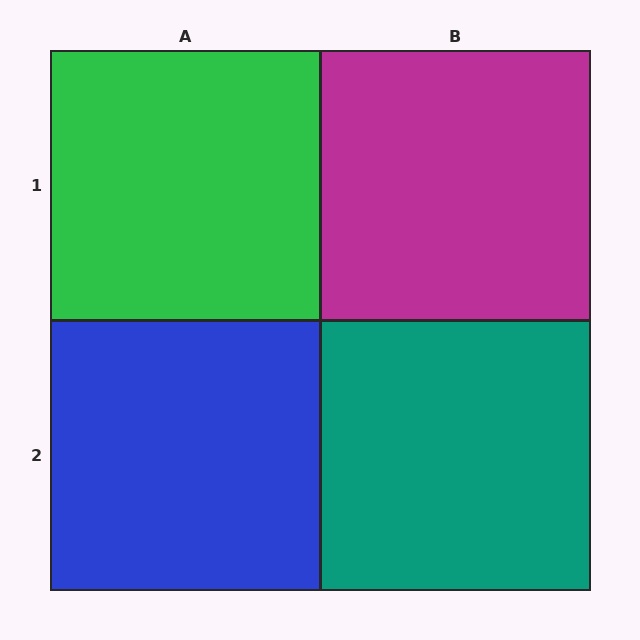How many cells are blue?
1 cell is blue.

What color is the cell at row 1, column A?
Green.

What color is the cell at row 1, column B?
Magenta.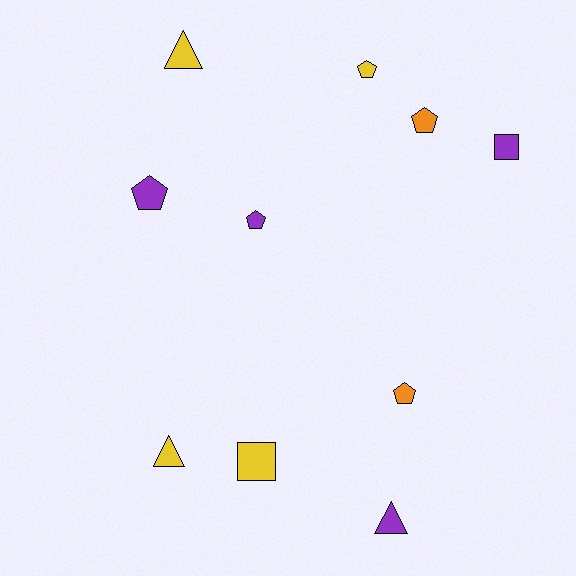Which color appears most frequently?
Purple, with 4 objects.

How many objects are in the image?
There are 10 objects.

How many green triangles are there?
There are no green triangles.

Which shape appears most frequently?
Pentagon, with 5 objects.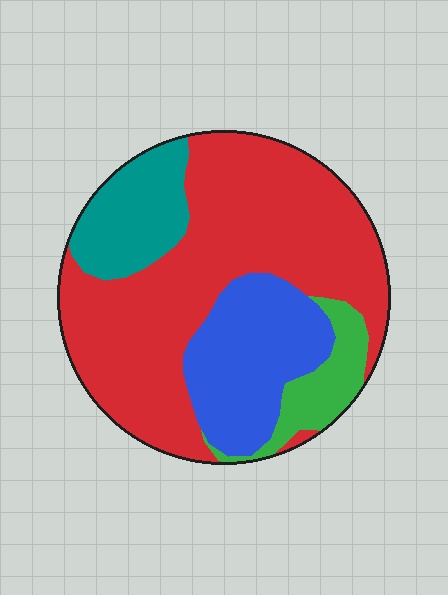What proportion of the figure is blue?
Blue covers about 20% of the figure.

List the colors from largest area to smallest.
From largest to smallest: red, blue, teal, green.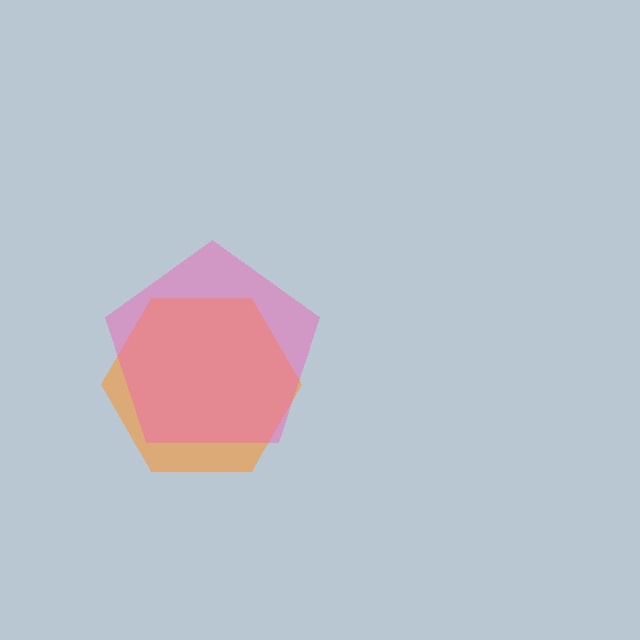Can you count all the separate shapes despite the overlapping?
Yes, there are 2 separate shapes.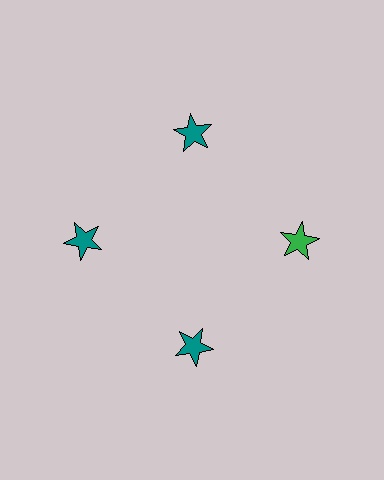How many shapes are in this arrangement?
There are 4 shapes arranged in a ring pattern.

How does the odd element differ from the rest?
It has a different color: green instead of teal.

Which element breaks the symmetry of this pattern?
The green star at roughly the 3 o'clock position breaks the symmetry. All other shapes are teal stars.